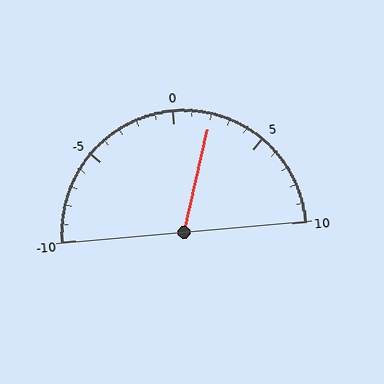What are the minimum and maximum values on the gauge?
The gauge ranges from -10 to 10.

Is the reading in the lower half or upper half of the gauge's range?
The reading is in the upper half of the range (-10 to 10).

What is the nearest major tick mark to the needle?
The nearest major tick mark is 0.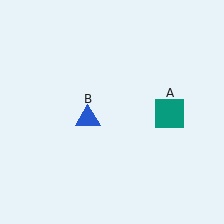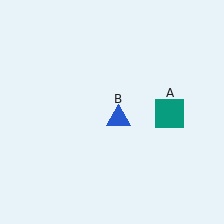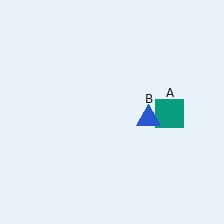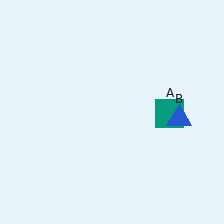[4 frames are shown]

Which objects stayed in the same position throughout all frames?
Teal square (object A) remained stationary.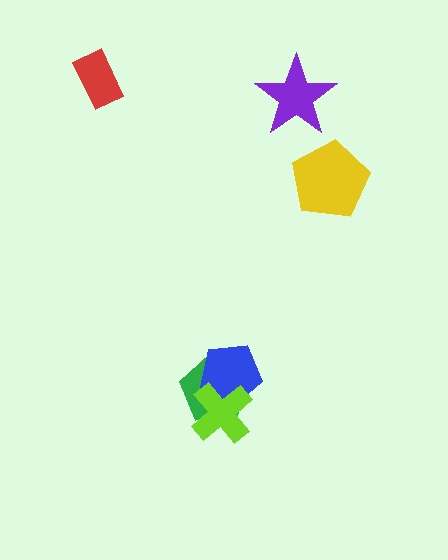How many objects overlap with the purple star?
0 objects overlap with the purple star.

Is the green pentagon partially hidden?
Yes, it is partially covered by another shape.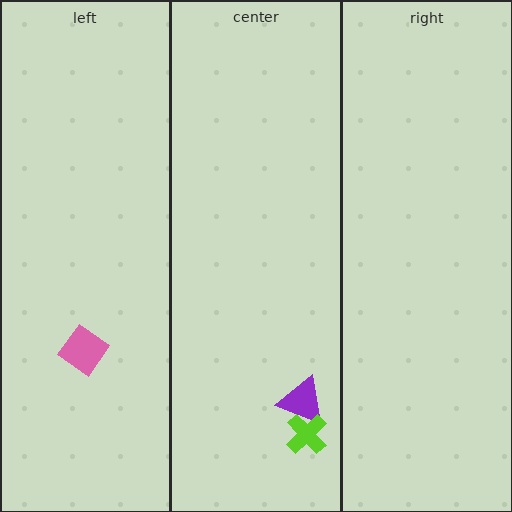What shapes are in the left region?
The pink diamond.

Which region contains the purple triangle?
The center region.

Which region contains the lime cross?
The center region.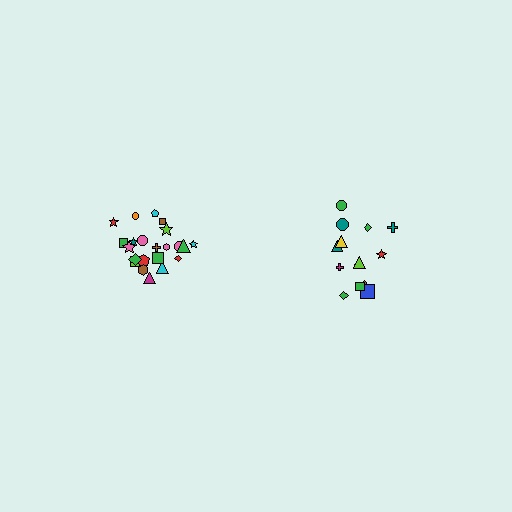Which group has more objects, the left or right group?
The left group.